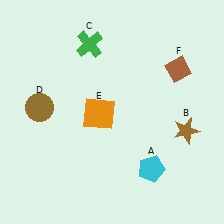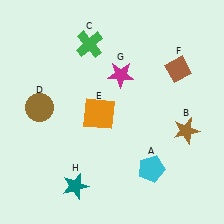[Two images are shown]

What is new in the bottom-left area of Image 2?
A teal star (H) was added in the bottom-left area of Image 2.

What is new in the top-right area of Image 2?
A magenta star (G) was added in the top-right area of Image 2.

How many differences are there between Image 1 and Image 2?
There are 2 differences between the two images.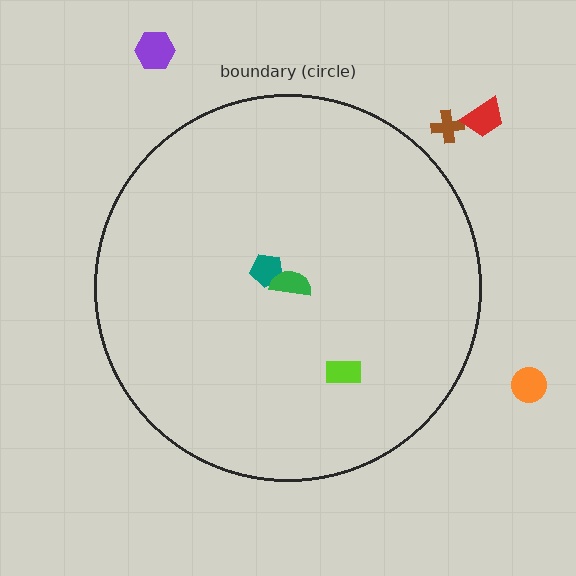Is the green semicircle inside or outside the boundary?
Inside.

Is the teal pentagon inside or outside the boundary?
Inside.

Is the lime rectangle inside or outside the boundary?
Inside.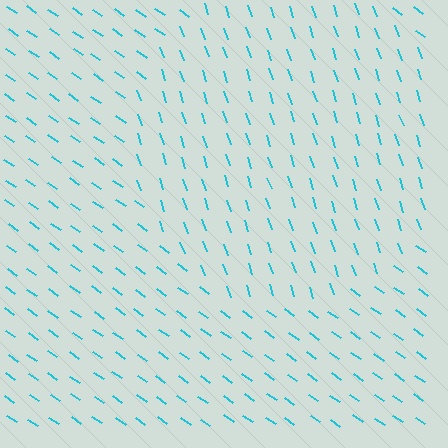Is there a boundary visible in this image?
Yes, there is a texture boundary formed by a change in line orientation.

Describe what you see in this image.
The image is filled with small cyan line segments. A circle region in the image has lines oriented differently from the surrounding lines, creating a visible texture boundary.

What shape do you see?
I see a circle.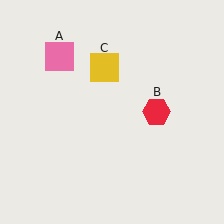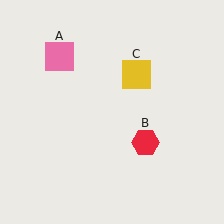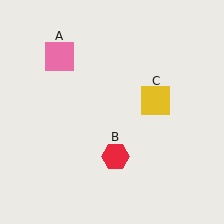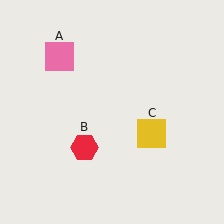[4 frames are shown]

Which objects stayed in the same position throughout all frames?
Pink square (object A) remained stationary.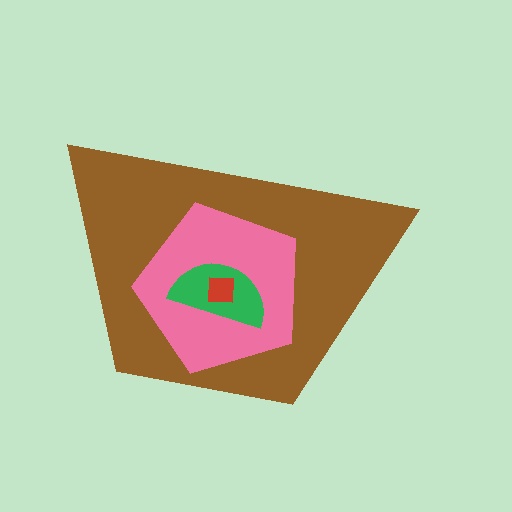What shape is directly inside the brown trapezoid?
The pink pentagon.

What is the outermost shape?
The brown trapezoid.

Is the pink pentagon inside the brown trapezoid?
Yes.